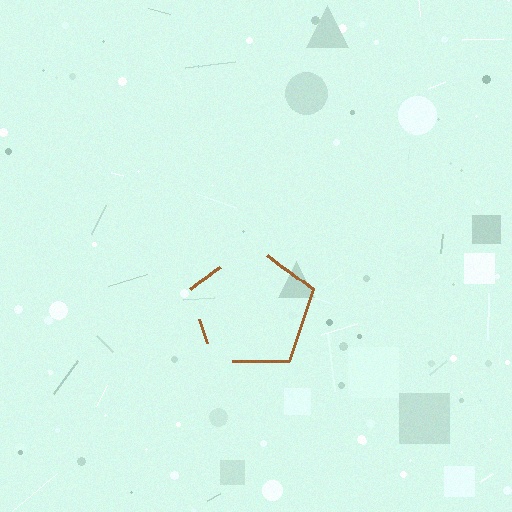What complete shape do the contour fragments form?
The contour fragments form a pentagon.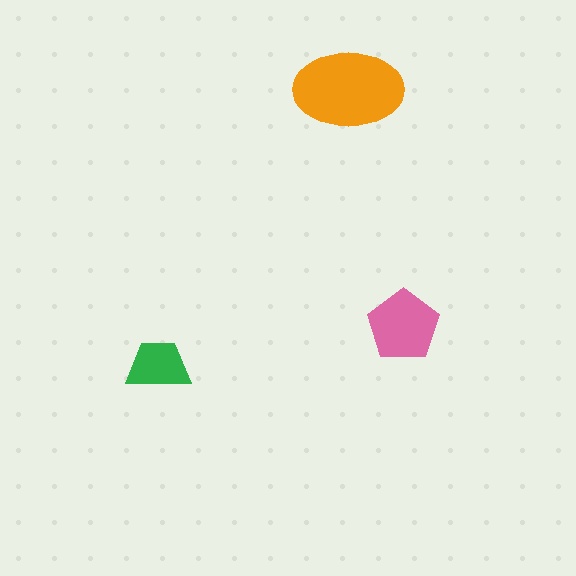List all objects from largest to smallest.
The orange ellipse, the pink pentagon, the green trapezoid.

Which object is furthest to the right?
The pink pentagon is rightmost.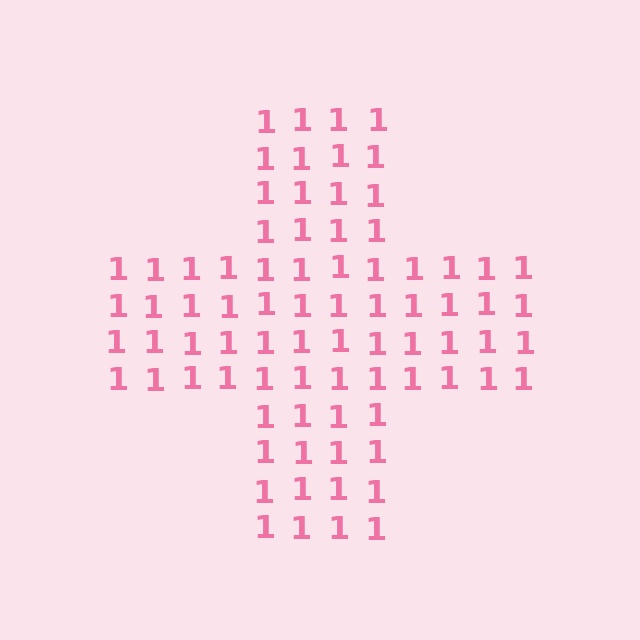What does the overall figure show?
The overall figure shows a cross.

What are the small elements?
The small elements are digit 1's.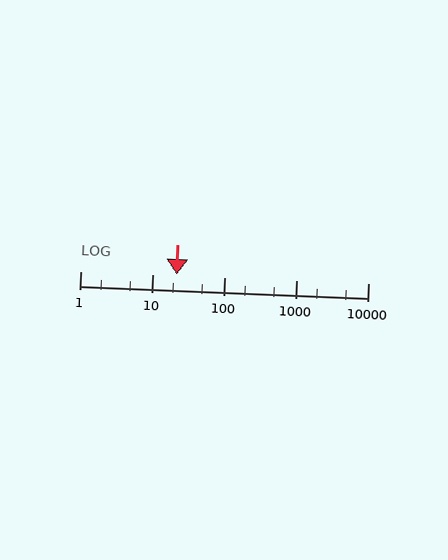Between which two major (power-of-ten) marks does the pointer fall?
The pointer is between 10 and 100.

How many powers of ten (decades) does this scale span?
The scale spans 4 decades, from 1 to 10000.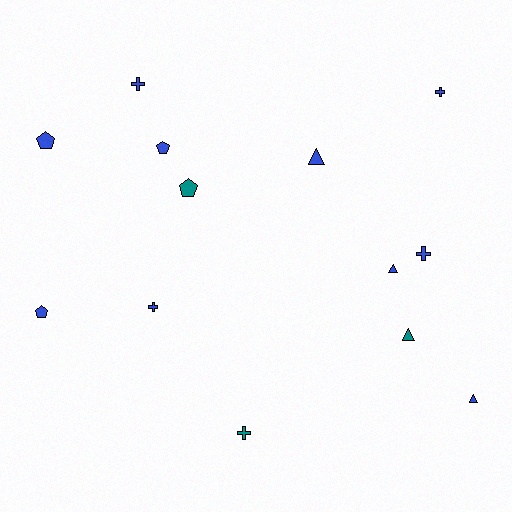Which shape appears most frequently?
Cross, with 5 objects.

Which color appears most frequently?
Blue, with 10 objects.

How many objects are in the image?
There are 13 objects.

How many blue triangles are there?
There are 3 blue triangles.